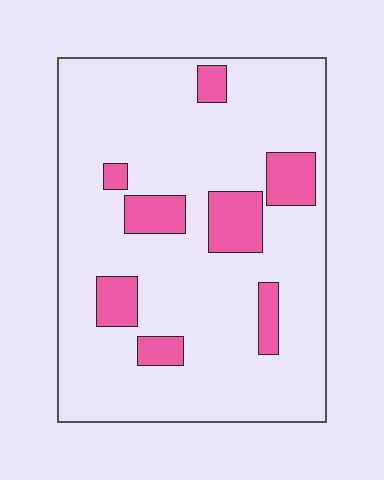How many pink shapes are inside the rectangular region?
8.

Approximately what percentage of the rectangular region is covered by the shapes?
Approximately 15%.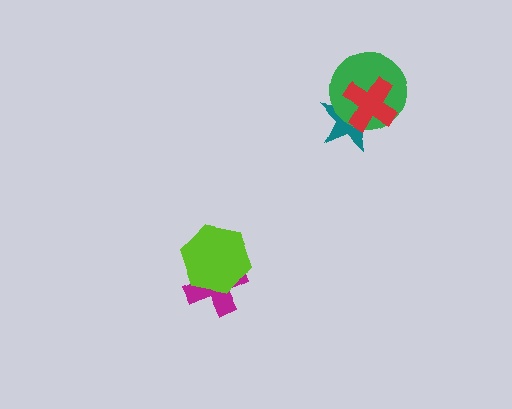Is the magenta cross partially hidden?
Yes, it is partially covered by another shape.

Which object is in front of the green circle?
The red cross is in front of the green circle.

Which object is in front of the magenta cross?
The lime hexagon is in front of the magenta cross.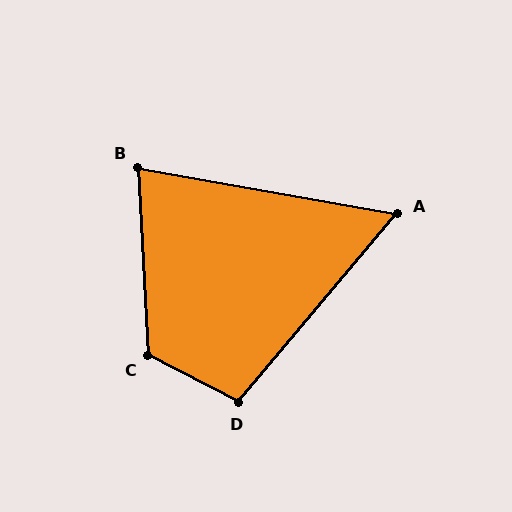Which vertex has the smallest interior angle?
A, at approximately 60 degrees.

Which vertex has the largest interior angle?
C, at approximately 120 degrees.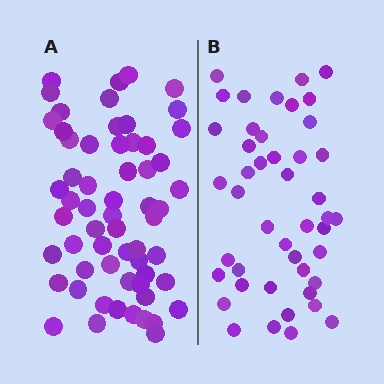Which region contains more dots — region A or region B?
Region A (the left region) has more dots.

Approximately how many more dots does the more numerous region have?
Region A has approximately 15 more dots than region B.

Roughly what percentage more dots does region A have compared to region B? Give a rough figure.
About 35% more.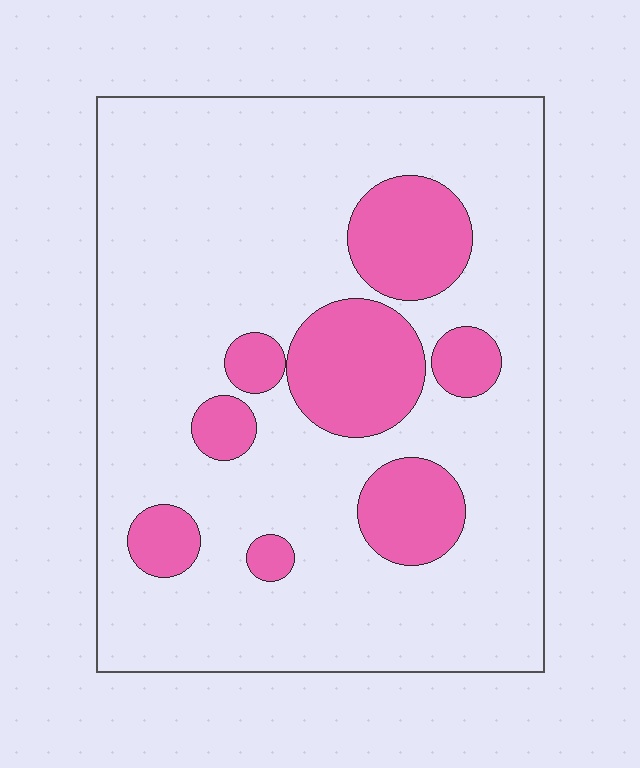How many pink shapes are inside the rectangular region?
8.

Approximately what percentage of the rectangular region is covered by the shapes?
Approximately 20%.